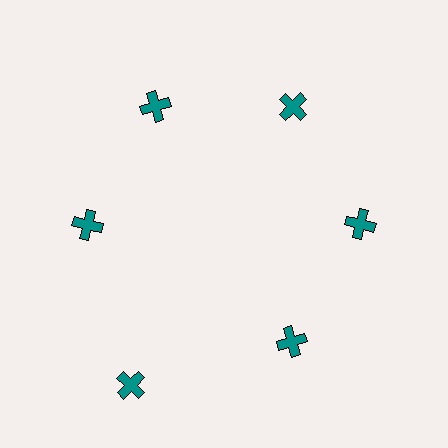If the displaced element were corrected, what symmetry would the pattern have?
It would have 6-fold rotational symmetry — the pattern would map onto itself every 60 degrees.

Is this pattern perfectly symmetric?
No. The 6 teal crosses are arranged in a ring, but one element near the 7 o'clock position is pushed outward from the center, breaking the 6-fold rotational symmetry.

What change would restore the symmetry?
The symmetry would be restored by moving it inward, back onto the ring so that all 6 crosses sit at equal angles and equal distance from the center.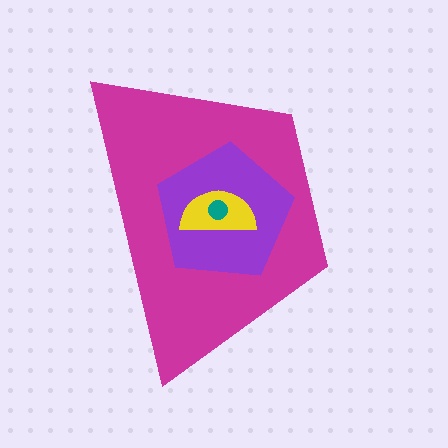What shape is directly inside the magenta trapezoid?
The purple pentagon.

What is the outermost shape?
The magenta trapezoid.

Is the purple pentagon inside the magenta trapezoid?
Yes.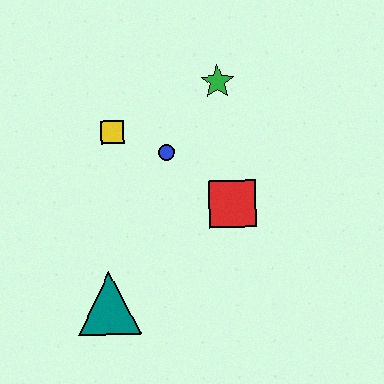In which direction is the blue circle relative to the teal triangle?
The blue circle is above the teal triangle.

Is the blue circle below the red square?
No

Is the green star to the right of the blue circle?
Yes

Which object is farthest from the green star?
The teal triangle is farthest from the green star.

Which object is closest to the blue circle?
The yellow square is closest to the blue circle.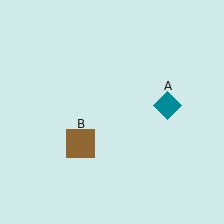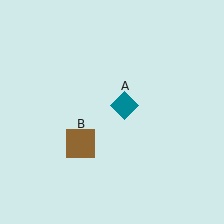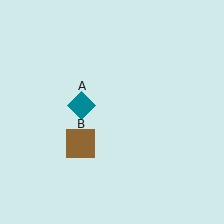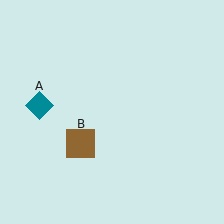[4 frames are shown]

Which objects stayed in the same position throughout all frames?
Brown square (object B) remained stationary.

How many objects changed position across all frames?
1 object changed position: teal diamond (object A).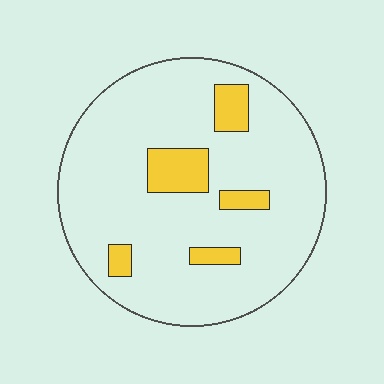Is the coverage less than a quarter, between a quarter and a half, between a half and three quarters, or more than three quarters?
Less than a quarter.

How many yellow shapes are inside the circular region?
5.